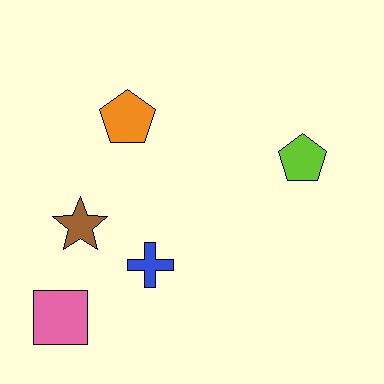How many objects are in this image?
There are 5 objects.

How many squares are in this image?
There is 1 square.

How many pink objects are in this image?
There is 1 pink object.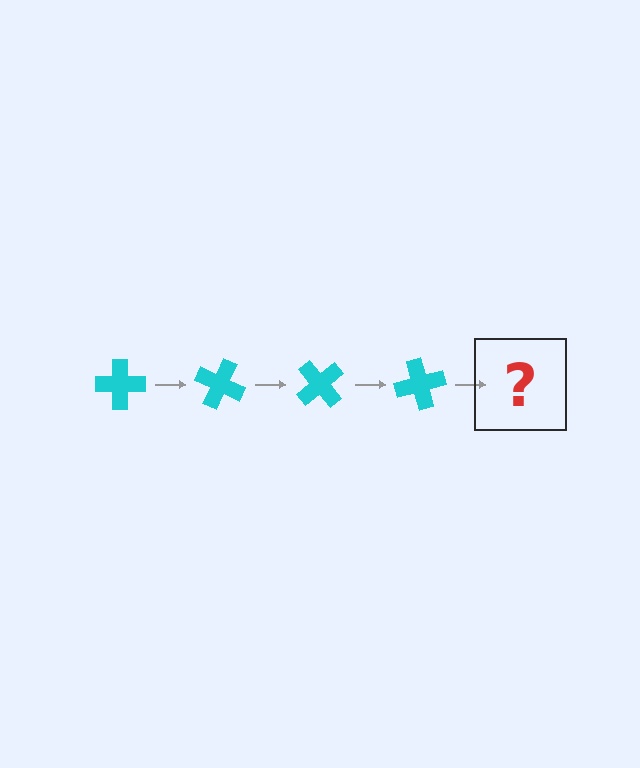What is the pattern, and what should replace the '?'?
The pattern is that the cross rotates 25 degrees each step. The '?' should be a cyan cross rotated 100 degrees.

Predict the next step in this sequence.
The next step is a cyan cross rotated 100 degrees.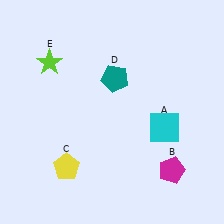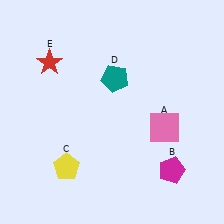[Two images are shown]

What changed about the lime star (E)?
In Image 1, E is lime. In Image 2, it changed to red.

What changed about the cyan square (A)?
In Image 1, A is cyan. In Image 2, it changed to pink.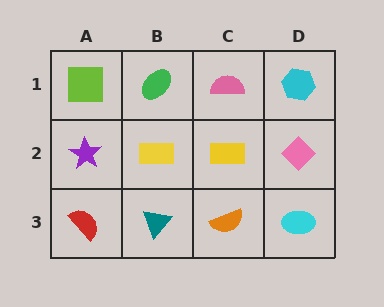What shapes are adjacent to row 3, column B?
A yellow rectangle (row 2, column B), a red semicircle (row 3, column A), an orange semicircle (row 3, column C).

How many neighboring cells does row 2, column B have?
4.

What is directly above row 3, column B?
A yellow rectangle.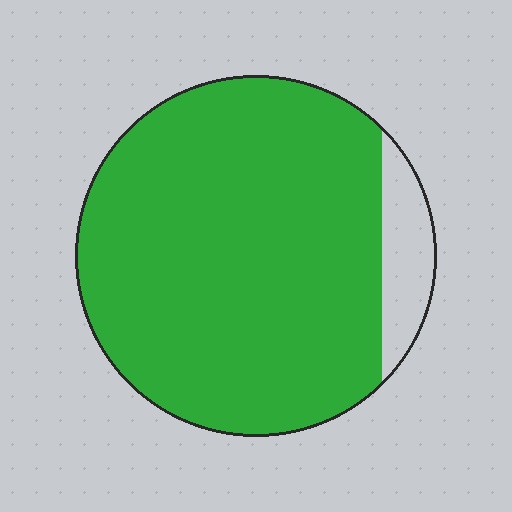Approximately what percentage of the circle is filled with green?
Approximately 90%.